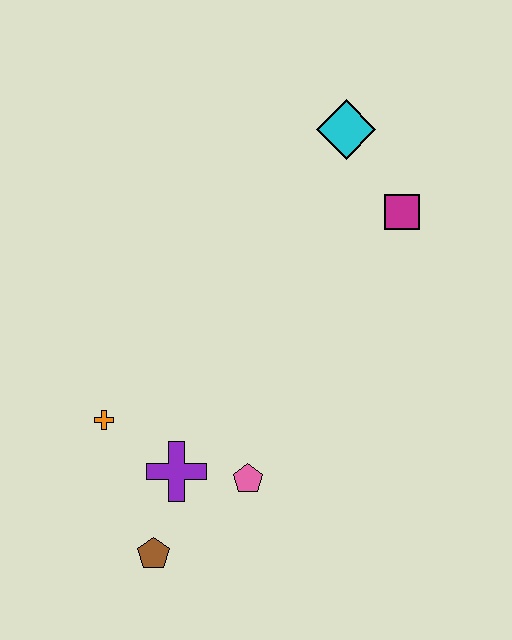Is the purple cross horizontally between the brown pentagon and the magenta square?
Yes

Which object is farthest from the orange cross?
The cyan diamond is farthest from the orange cross.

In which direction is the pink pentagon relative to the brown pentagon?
The pink pentagon is to the right of the brown pentagon.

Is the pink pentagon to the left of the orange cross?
No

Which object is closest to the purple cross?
The pink pentagon is closest to the purple cross.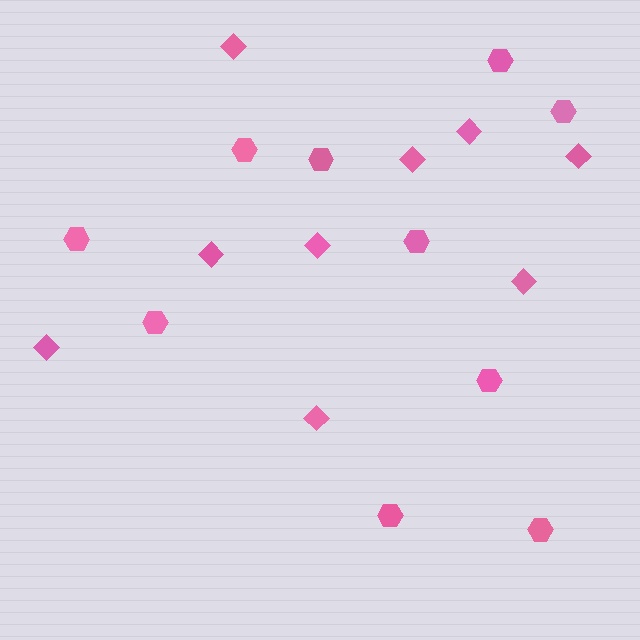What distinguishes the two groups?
There are 2 groups: one group of diamonds (9) and one group of hexagons (10).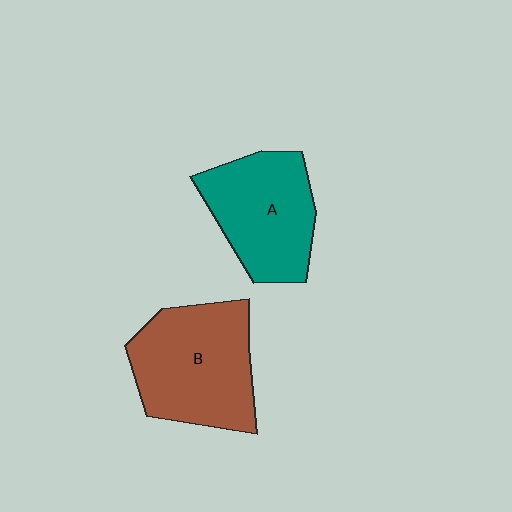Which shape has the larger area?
Shape B (brown).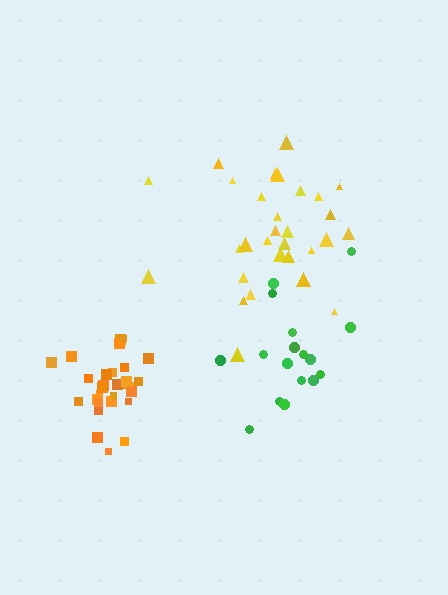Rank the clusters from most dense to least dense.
orange, yellow, green.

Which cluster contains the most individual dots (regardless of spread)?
Yellow (30).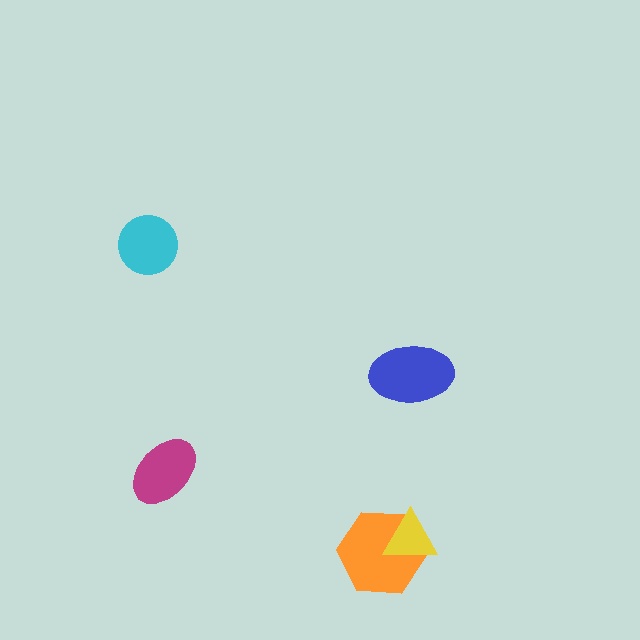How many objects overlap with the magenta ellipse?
0 objects overlap with the magenta ellipse.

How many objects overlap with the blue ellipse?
0 objects overlap with the blue ellipse.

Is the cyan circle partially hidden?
No, no other shape covers it.